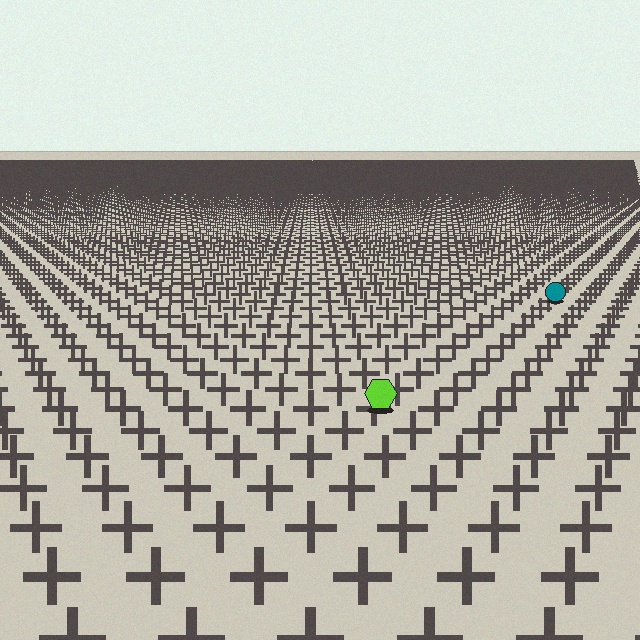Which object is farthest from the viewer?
The teal circle is farthest from the viewer. It appears smaller and the ground texture around it is denser.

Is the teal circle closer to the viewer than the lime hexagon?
No. The lime hexagon is closer — you can tell from the texture gradient: the ground texture is coarser near it.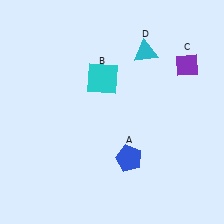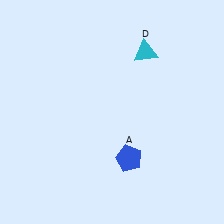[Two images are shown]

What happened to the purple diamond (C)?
The purple diamond (C) was removed in Image 2. It was in the top-right area of Image 1.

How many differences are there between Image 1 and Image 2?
There are 2 differences between the two images.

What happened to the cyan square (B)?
The cyan square (B) was removed in Image 2. It was in the top-left area of Image 1.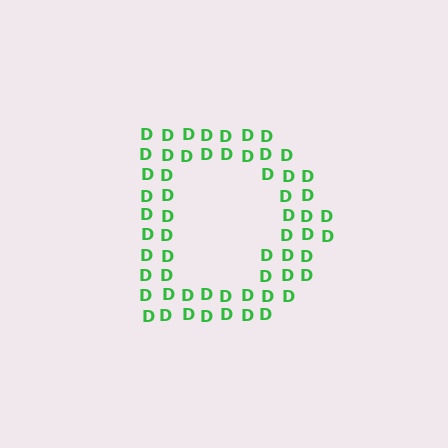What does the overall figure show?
The overall figure shows the letter D.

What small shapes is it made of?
It is made of small letter D's.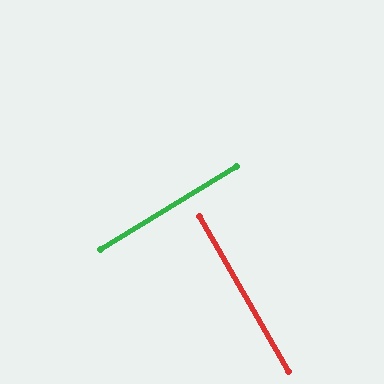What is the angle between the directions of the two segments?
Approximately 88 degrees.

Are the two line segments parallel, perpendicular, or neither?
Perpendicular — they meet at approximately 88°.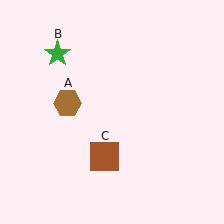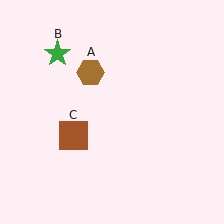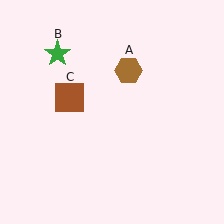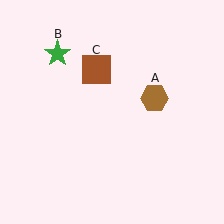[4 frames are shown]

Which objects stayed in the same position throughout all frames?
Green star (object B) remained stationary.